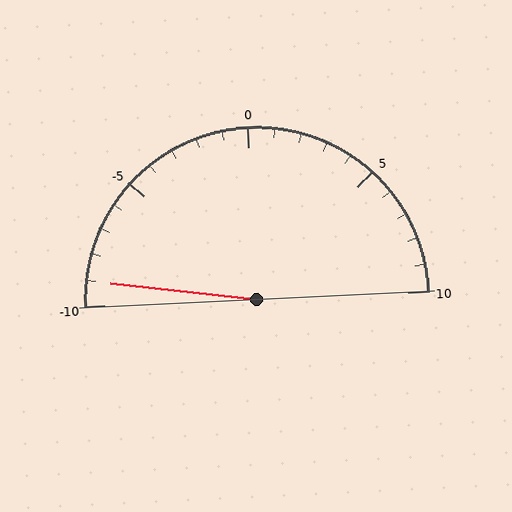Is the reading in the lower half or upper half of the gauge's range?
The reading is in the lower half of the range (-10 to 10).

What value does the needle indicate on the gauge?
The needle indicates approximately -9.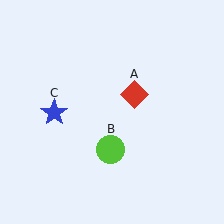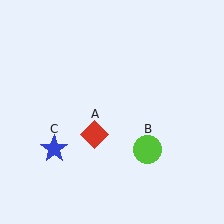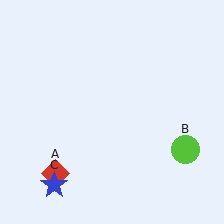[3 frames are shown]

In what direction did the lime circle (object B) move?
The lime circle (object B) moved right.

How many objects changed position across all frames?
3 objects changed position: red diamond (object A), lime circle (object B), blue star (object C).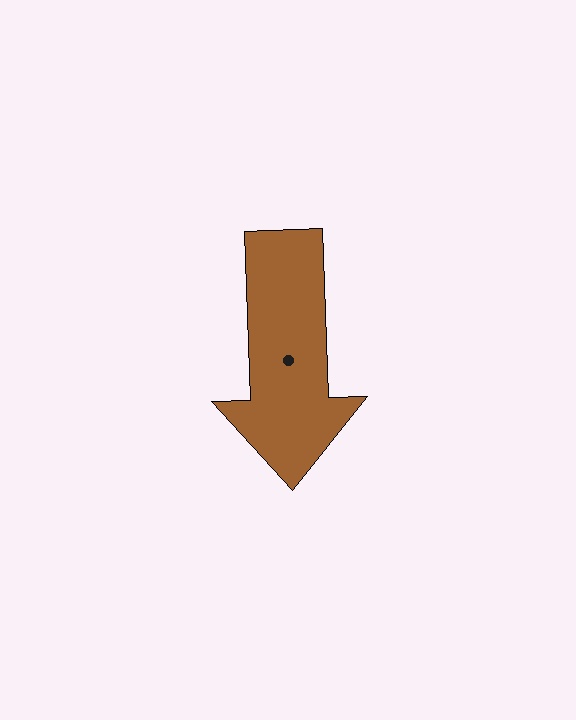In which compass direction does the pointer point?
South.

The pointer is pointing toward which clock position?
Roughly 6 o'clock.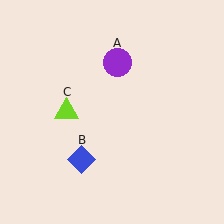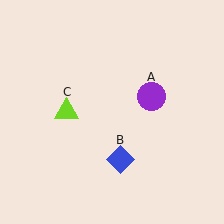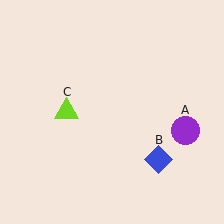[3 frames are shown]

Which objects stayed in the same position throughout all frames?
Lime triangle (object C) remained stationary.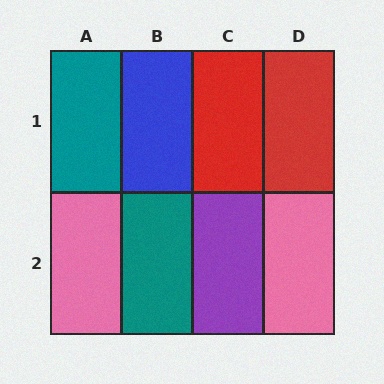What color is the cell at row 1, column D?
Red.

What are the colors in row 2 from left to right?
Pink, teal, purple, pink.